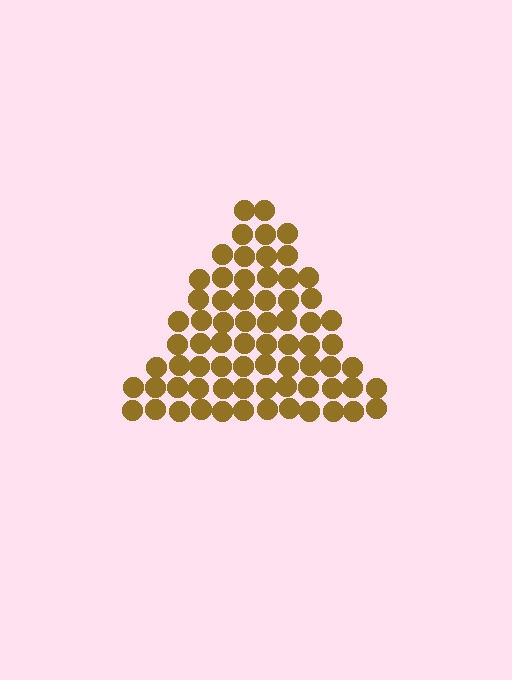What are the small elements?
The small elements are circles.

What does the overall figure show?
The overall figure shows a triangle.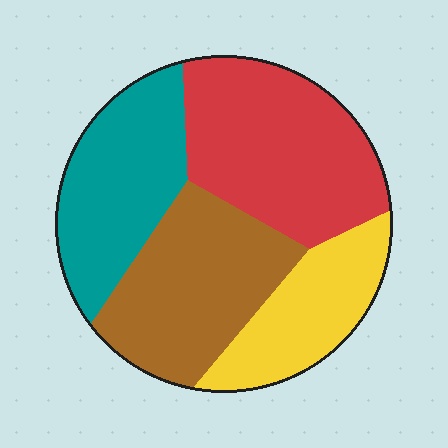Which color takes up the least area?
Yellow, at roughly 20%.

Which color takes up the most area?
Red, at roughly 30%.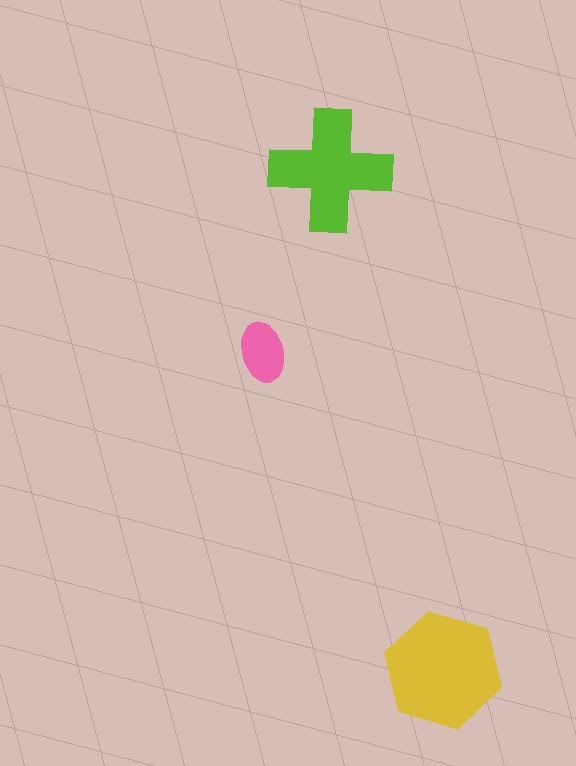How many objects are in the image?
There are 3 objects in the image.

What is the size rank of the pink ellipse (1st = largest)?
3rd.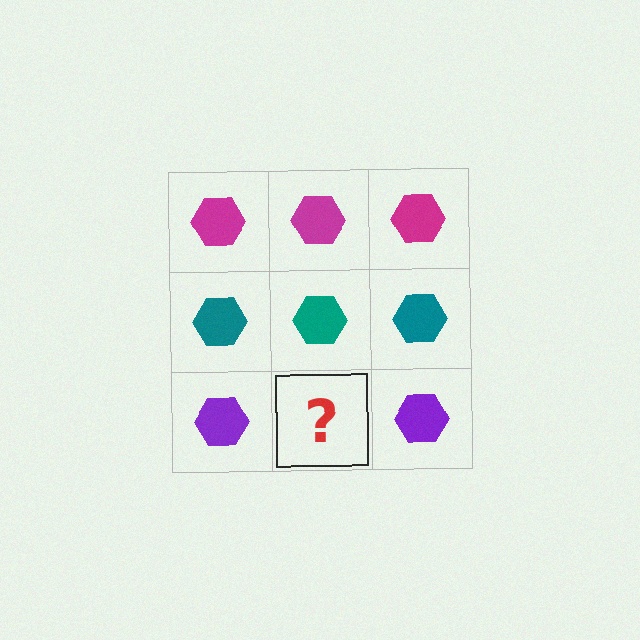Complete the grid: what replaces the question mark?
The question mark should be replaced with a purple hexagon.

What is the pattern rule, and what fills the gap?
The rule is that each row has a consistent color. The gap should be filled with a purple hexagon.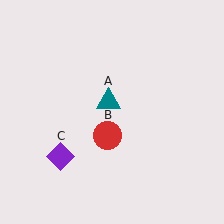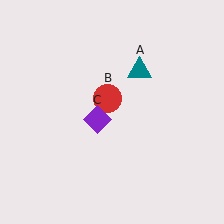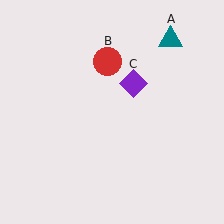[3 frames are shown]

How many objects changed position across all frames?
3 objects changed position: teal triangle (object A), red circle (object B), purple diamond (object C).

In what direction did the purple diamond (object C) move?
The purple diamond (object C) moved up and to the right.